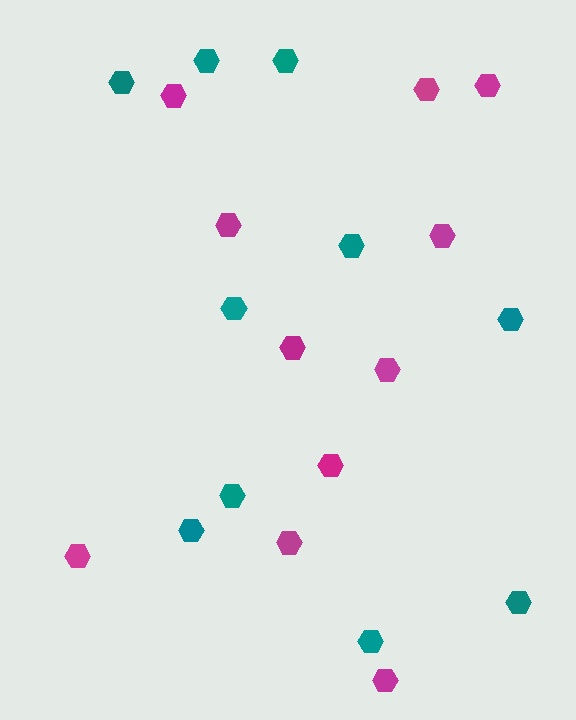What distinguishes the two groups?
There are 2 groups: one group of magenta hexagons (11) and one group of teal hexagons (10).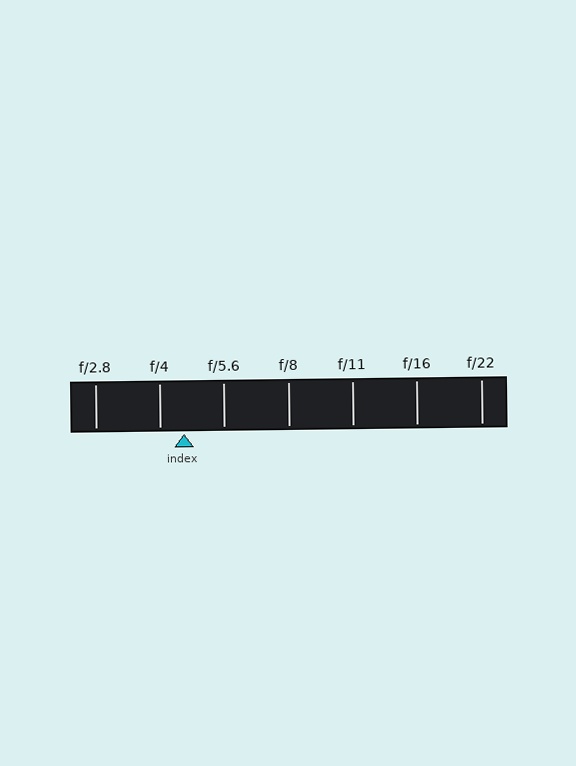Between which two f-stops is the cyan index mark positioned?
The index mark is between f/4 and f/5.6.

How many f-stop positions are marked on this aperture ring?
There are 7 f-stop positions marked.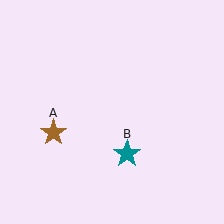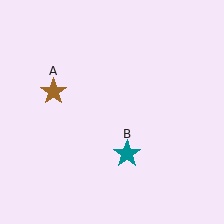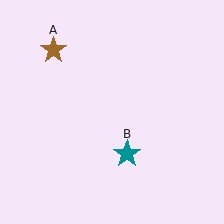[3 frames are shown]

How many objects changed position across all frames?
1 object changed position: brown star (object A).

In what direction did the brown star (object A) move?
The brown star (object A) moved up.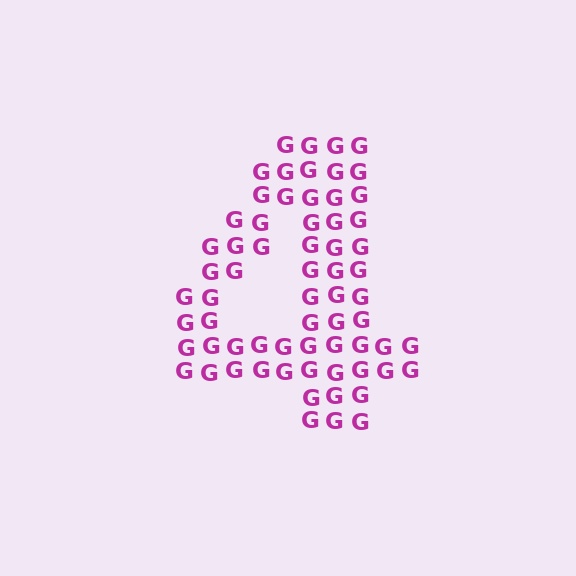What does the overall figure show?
The overall figure shows the digit 4.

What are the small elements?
The small elements are letter G's.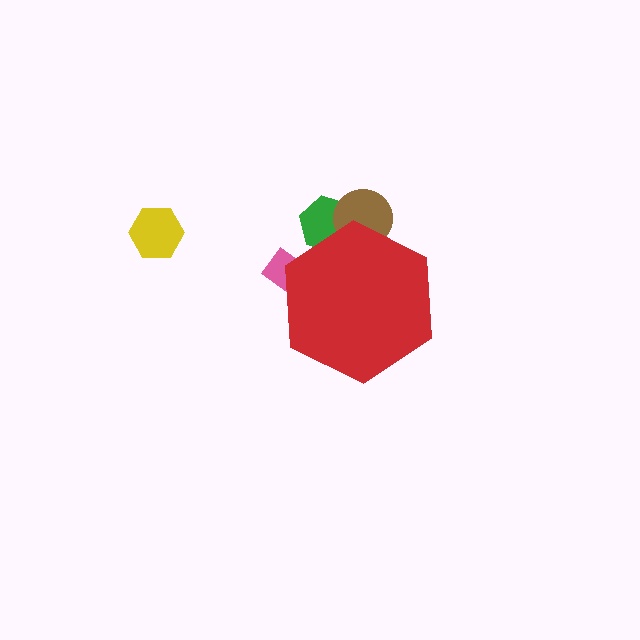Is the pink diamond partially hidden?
Yes, the pink diamond is partially hidden behind the red hexagon.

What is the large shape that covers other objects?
A red hexagon.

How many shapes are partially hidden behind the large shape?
3 shapes are partially hidden.